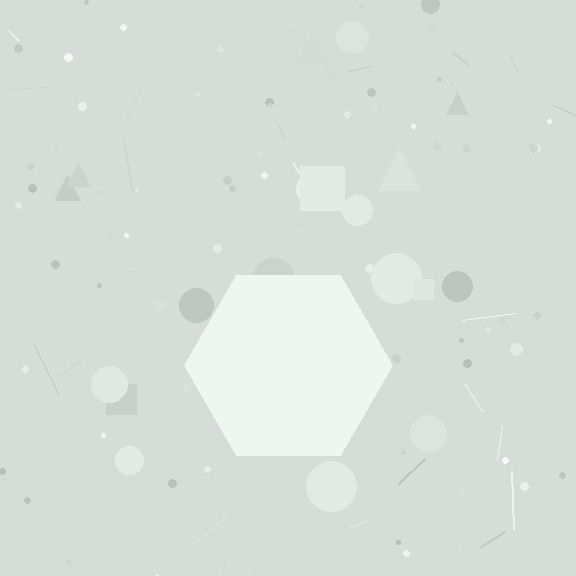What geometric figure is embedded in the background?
A hexagon is embedded in the background.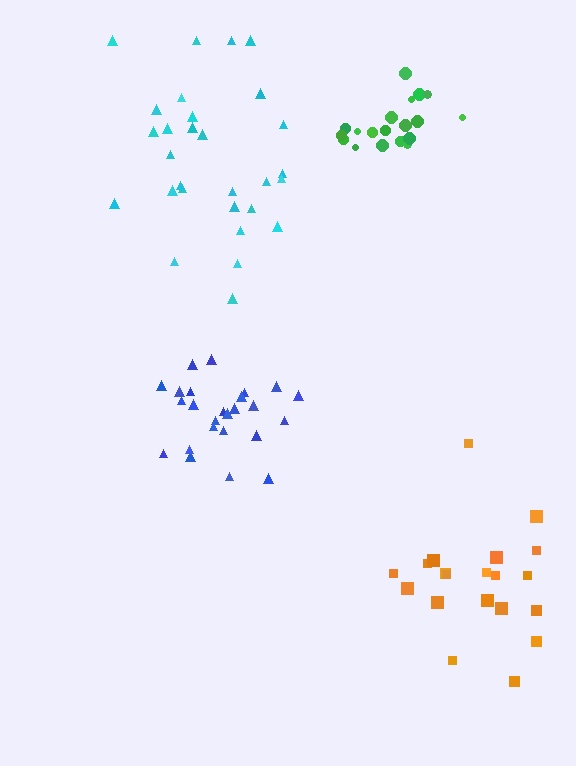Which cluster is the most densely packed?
Green.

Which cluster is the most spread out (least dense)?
Orange.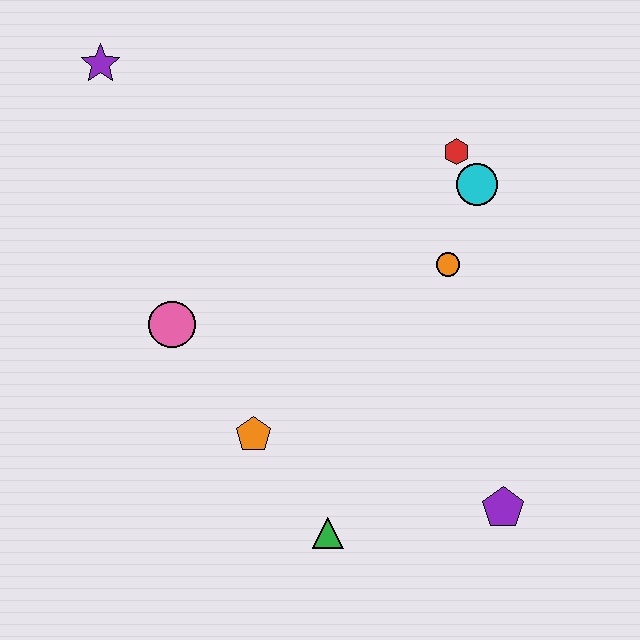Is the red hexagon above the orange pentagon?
Yes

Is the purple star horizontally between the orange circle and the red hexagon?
No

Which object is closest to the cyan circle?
The red hexagon is closest to the cyan circle.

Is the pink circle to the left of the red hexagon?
Yes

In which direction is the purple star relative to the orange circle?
The purple star is to the left of the orange circle.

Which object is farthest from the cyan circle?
The purple star is farthest from the cyan circle.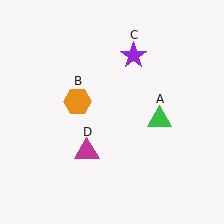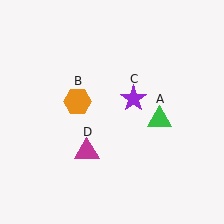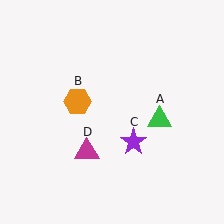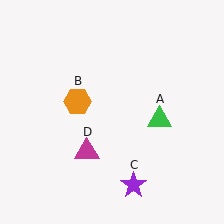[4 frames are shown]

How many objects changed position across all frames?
1 object changed position: purple star (object C).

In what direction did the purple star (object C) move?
The purple star (object C) moved down.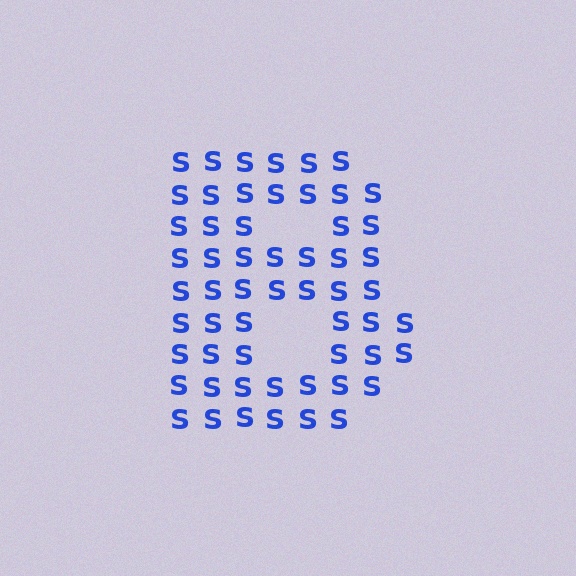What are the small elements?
The small elements are letter S's.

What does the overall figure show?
The overall figure shows the letter B.